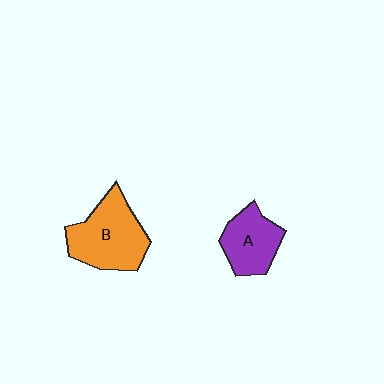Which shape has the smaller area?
Shape A (purple).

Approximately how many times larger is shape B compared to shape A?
Approximately 1.4 times.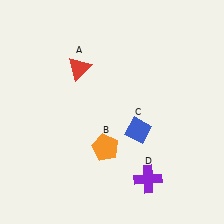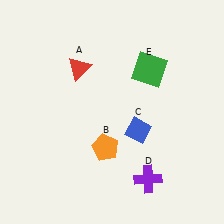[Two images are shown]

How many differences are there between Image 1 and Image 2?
There is 1 difference between the two images.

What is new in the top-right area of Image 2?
A green square (E) was added in the top-right area of Image 2.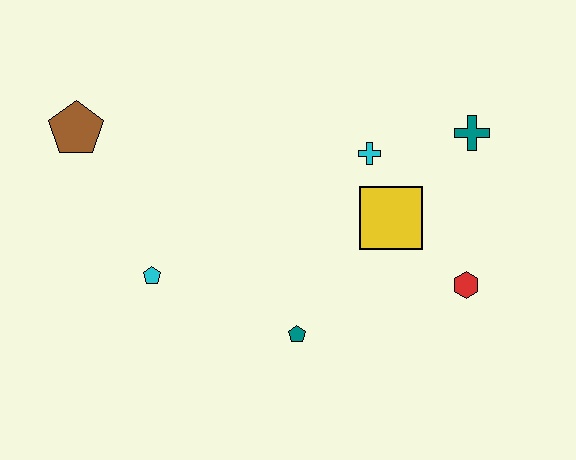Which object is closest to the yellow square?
The cyan cross is closest to the yellow square.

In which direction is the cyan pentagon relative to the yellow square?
The cyan pentagon is to the left of the yellow square.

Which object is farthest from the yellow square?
The brown pentagon is farthest from the yellow square.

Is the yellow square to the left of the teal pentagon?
No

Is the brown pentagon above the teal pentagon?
Yes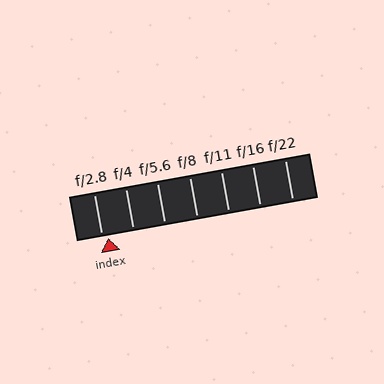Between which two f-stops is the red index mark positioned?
The index mark is between f/2.8 and f/4.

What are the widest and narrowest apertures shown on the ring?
The widest aperture shown is f/2.8 and the narrowest is f/22.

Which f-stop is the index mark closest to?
The index mark is closest to f/2.8.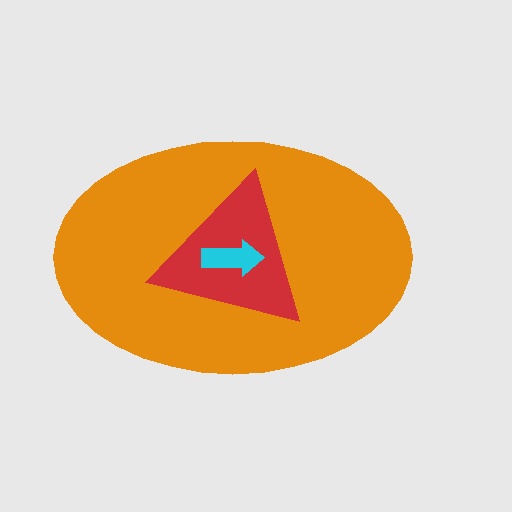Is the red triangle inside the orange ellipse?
Yes.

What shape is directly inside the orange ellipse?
The red triangle.